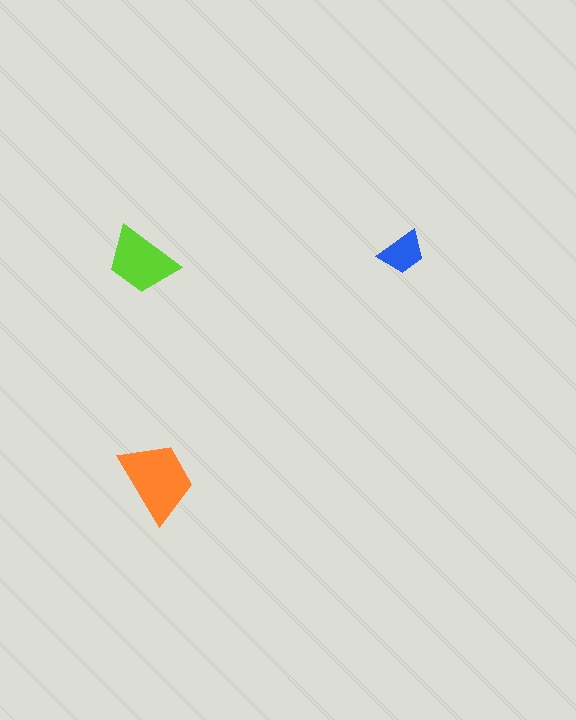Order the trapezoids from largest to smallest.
the orange one, the lime one, the blue one.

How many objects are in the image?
There are 3 objects in the image.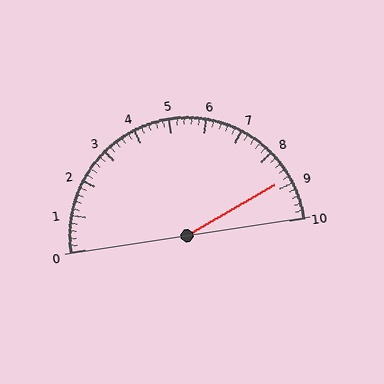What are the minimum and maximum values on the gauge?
The gauge ranges from 0 to 10.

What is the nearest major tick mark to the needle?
The nearest major tick mark is 9.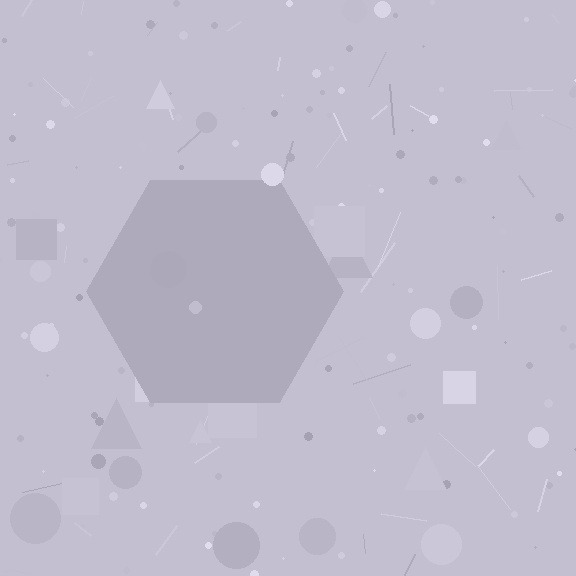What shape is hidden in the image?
A hexagon is hidden in the image.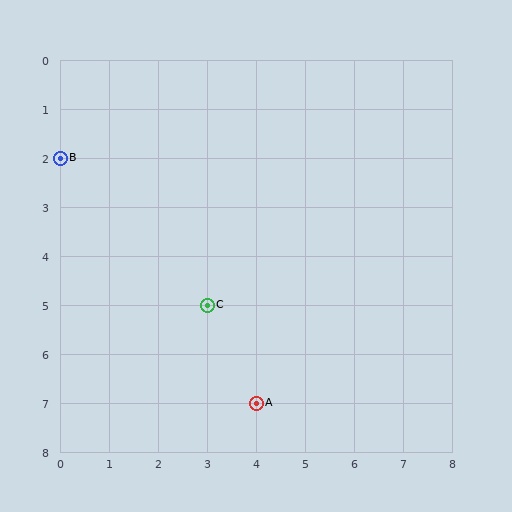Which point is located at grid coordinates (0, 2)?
Point B is at (0, 2).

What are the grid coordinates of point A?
Point A is at grid coordinates (4, 7).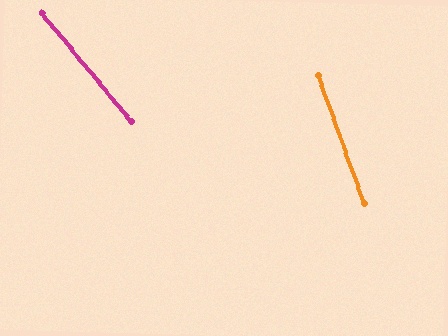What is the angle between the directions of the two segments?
Approximately 20 degrees.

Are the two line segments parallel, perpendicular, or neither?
Neither parallel nor perpendicular — they differ by about 20°.